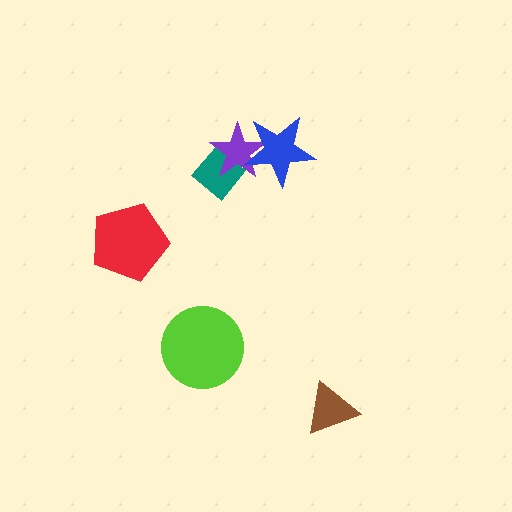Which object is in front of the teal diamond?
The purple star is in front of the teal diamond.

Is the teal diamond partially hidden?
Yes, it is partially covered by another shape.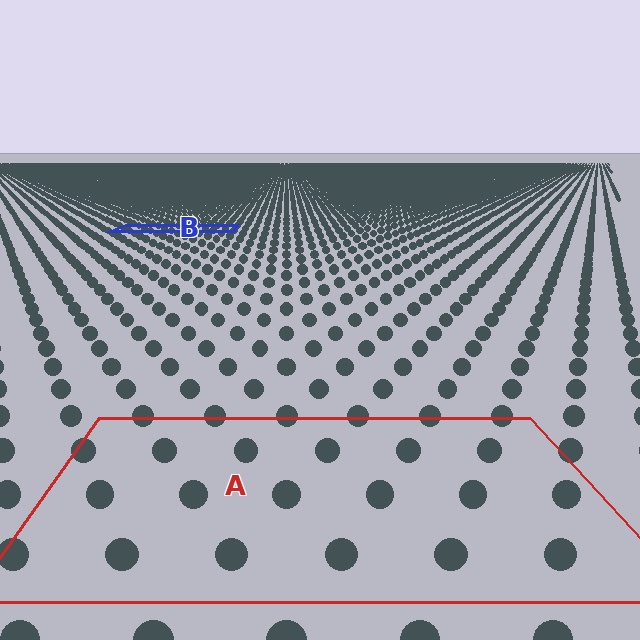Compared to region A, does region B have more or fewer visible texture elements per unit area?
Region B has more texture elements per unit area — they are packed more densely because it is farther away.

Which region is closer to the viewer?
Region A is closer. The texture elements there are larger and more spread out.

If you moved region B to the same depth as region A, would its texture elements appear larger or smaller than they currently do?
They would appear larger. At a closer depth, the same texture elements are projected at a bigger on-screen size.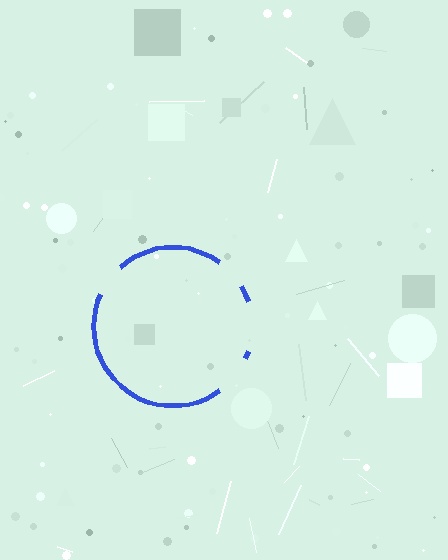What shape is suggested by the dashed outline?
The dashed outline suggests a circle.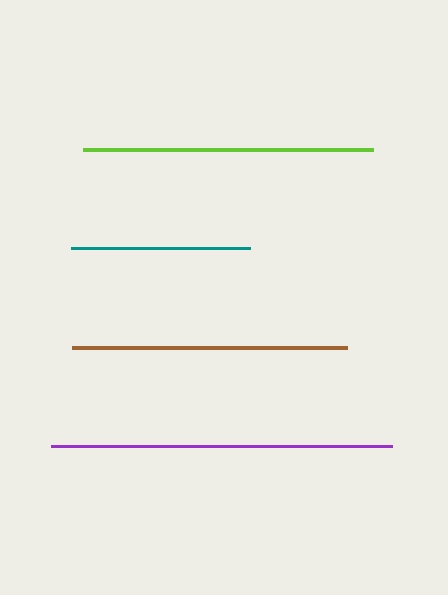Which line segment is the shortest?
The teal line is the shortest at approximately 179 pixels.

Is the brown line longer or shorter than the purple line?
The purple line is longer than the brown line.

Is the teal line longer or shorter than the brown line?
The brown line is longer than the teal line.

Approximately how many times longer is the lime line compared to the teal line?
The lime line is approximately 1.6 times the length of the teal line.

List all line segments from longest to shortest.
From longest to shortest: purple, lime, brown, teal.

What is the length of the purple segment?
The purple segment is approximately 341 pixels long.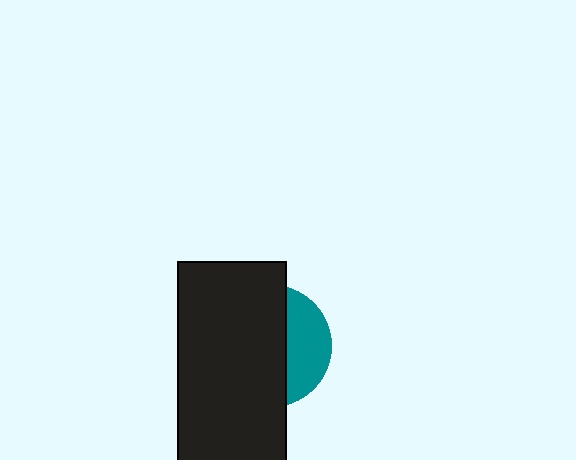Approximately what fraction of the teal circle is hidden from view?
Roughly 67% of the teal circle is hidden behind the black rectangle.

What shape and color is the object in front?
The object in front is a black rectangle.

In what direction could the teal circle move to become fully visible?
The teal circle could move right. That would shift it out from behind the black rectangle entirely.